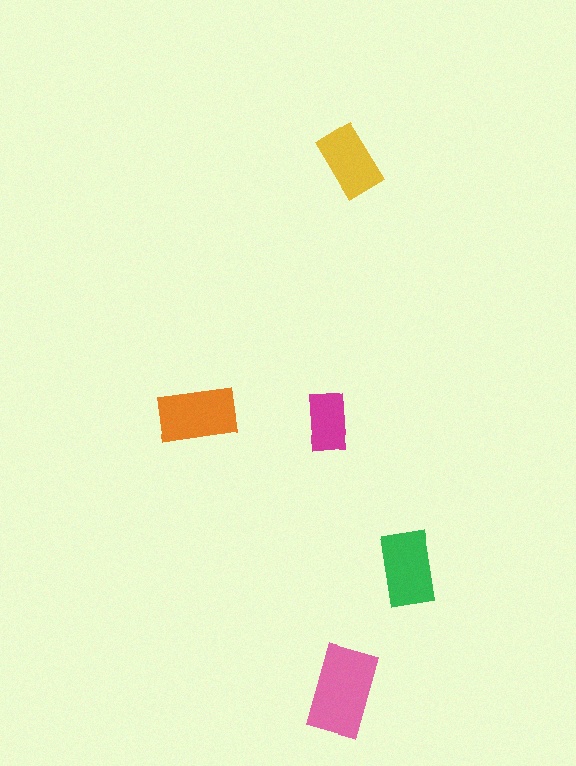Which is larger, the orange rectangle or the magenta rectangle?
The orange one.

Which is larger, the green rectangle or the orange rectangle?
The orange one.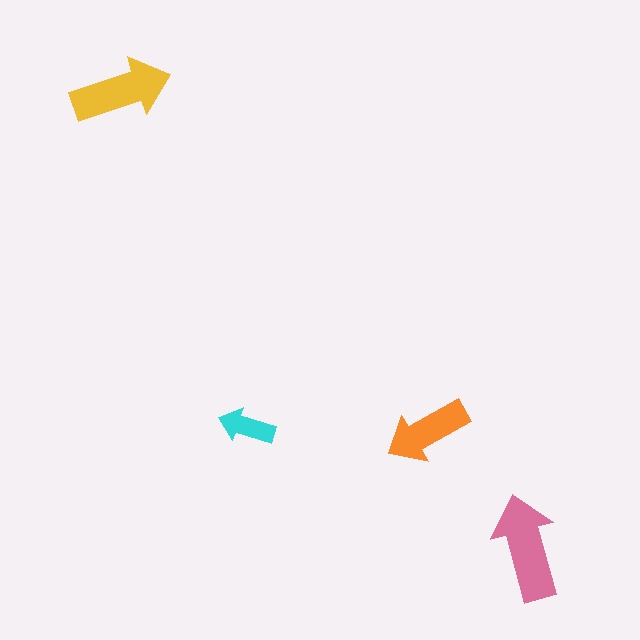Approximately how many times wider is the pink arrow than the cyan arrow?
About 2 times wider.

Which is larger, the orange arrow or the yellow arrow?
The yellow one.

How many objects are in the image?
There are 4 objects in the image.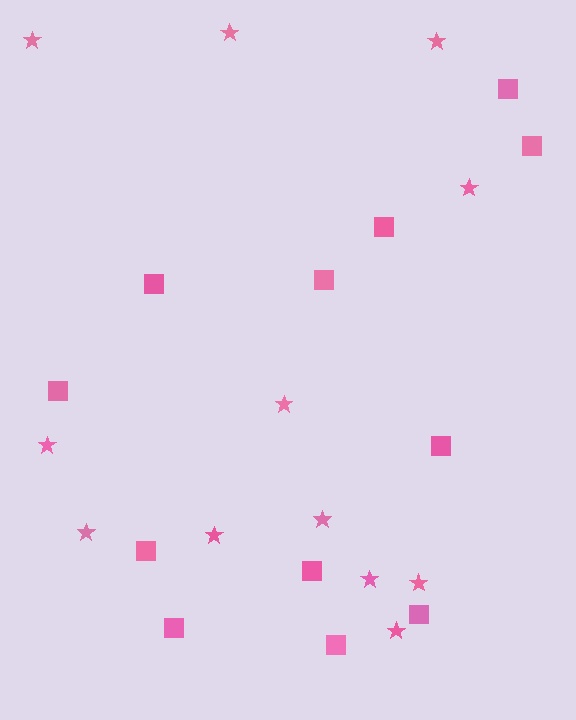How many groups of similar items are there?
There are 2 groups: one group of stars (12) and one group of squares (12).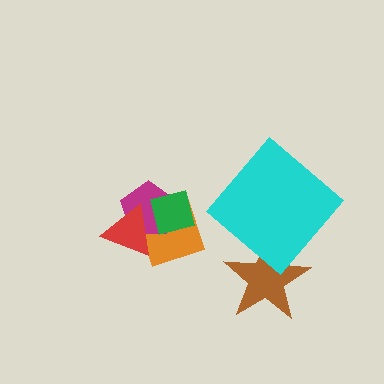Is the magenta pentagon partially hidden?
Yes, it is partially covered by another shape.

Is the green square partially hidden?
No, no other shape covers it.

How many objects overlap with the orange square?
3 objects overlap with the orange square.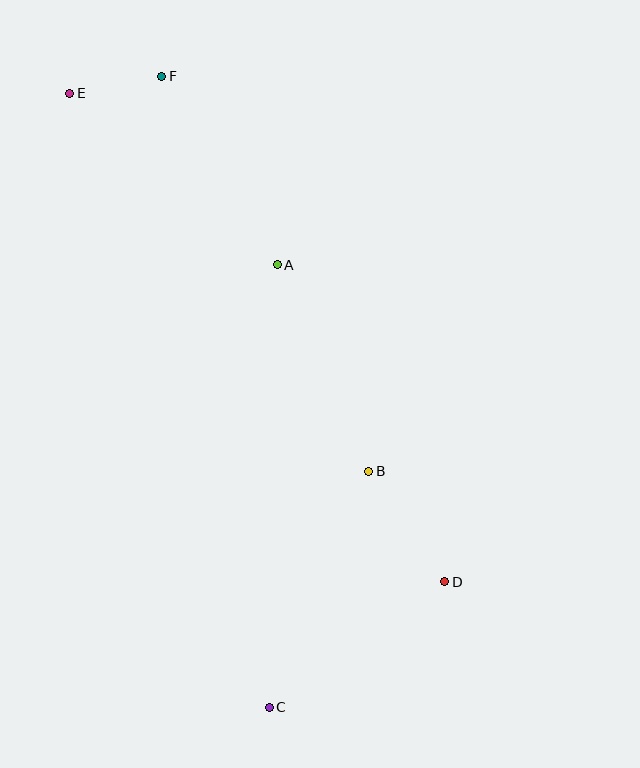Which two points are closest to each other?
Points E and F are closest to each other.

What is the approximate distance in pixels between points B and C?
The distance between B and C is approximately 256 pixels.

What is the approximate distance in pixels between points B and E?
The distance between B and E is approximately 481 pixels.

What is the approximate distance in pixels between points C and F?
The distance between C and F is approximately 640 pixels.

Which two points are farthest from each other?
Points C and E are farthest from each other.